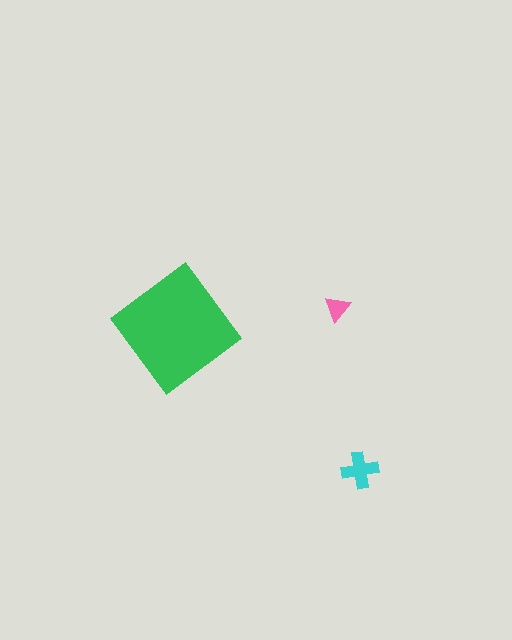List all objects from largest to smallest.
The green diamond, the cyan cross, the pink triangle.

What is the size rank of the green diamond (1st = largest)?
1st.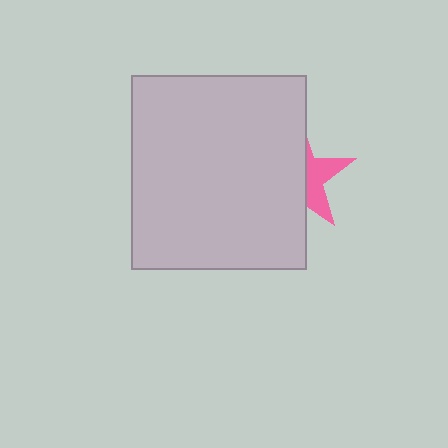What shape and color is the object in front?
The object in front is a light gray rectangle.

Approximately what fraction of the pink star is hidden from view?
Roughly 64% of the pink star is hidden behind the light gray rectangle.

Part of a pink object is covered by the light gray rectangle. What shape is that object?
It is a star.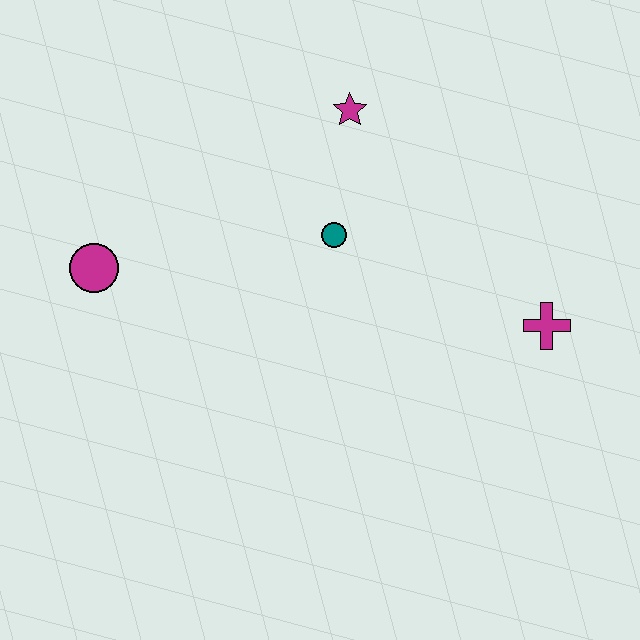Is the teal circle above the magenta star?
No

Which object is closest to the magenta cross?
The teal circle is closest to the magenta cross.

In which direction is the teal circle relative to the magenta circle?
The teal circle is to the right of the magenta circle.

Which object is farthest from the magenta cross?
The magenta circle is farthest from the magenta cross.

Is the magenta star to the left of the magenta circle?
No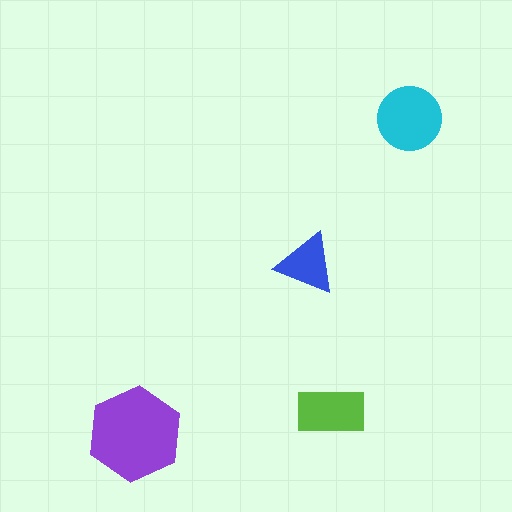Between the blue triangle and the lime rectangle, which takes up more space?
The lime rectangle.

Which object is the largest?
The purple hexagon.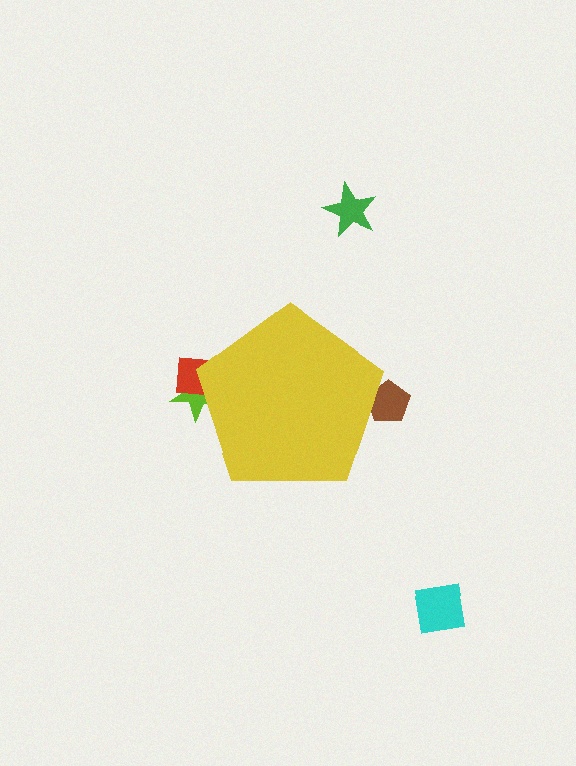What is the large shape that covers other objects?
A yellow pentagon.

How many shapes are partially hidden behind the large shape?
3 shapes are partially hidden.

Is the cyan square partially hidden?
No, the cyan square is fully visible.